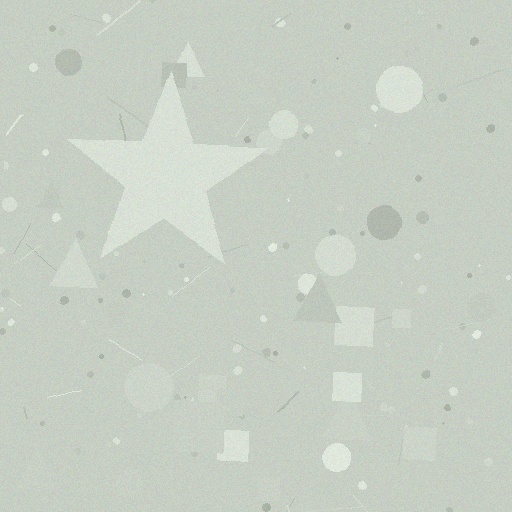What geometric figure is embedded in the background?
A star is embedded in the background.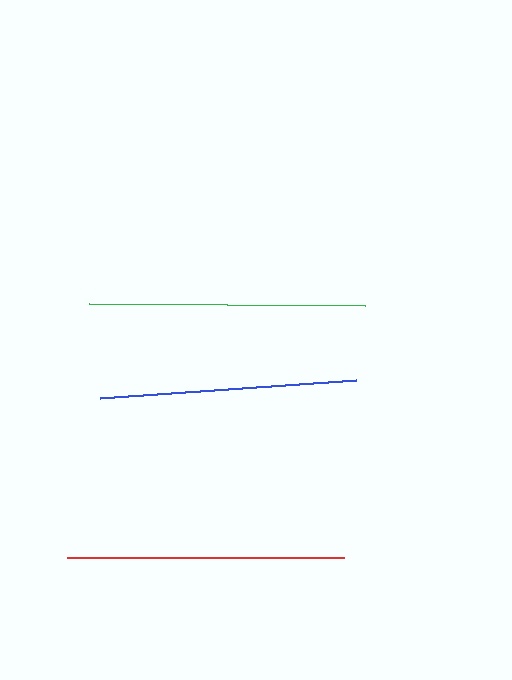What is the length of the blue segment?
The blue segment is approximately 257 pixels long.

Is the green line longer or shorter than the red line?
The red line is longer than the green line.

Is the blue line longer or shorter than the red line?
The red line is longer than the blue line.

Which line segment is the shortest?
The blue line is the shortest at approximately 257 pixels.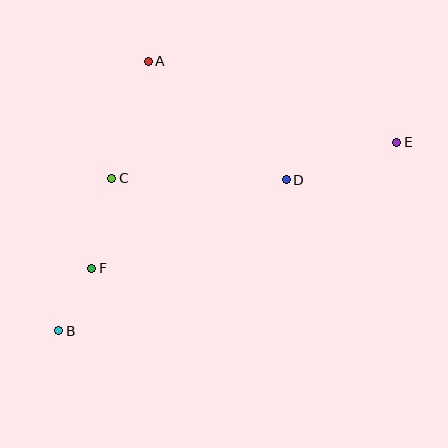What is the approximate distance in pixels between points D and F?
The distance between D and F is approximately 214 pixels.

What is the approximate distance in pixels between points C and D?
The distance between C and D is approximately 175 pixels.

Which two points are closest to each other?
Points B and F are closest to each other.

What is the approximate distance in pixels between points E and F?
The distance between E and F is approximately 330 pixels.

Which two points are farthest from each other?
Points B and E are farthest from each other.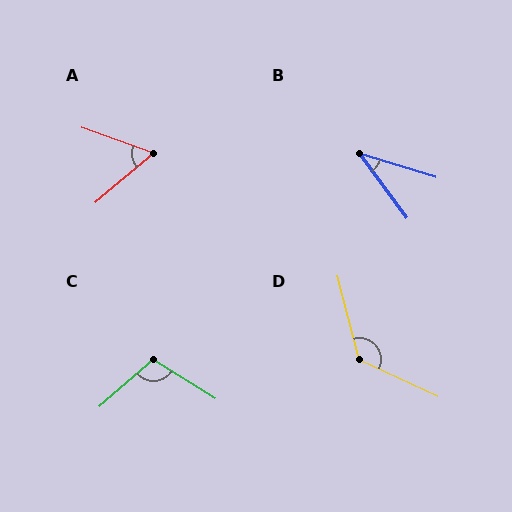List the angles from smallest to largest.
B (37°), A (60°), C (107°), D (129°).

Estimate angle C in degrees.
Approximately 107 degrees.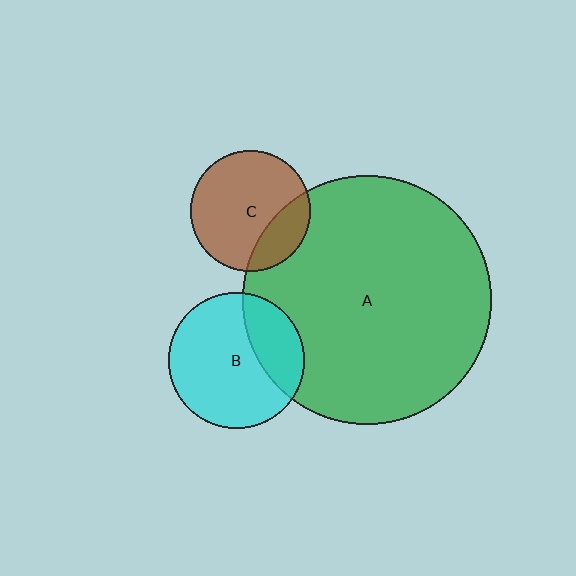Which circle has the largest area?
Circle A (green).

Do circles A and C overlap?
Yes.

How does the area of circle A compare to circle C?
Approximately 4.3 times.